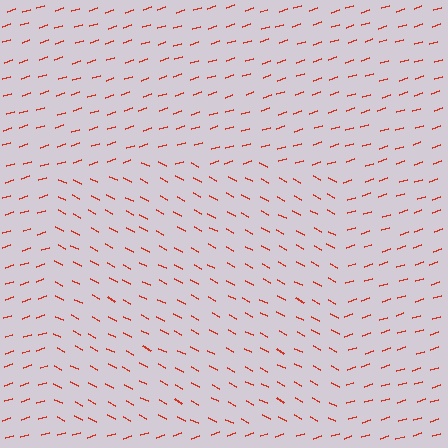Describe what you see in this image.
The image is filled with small red line segments. A rectangle region in the image has lines oriented differently from the surrounding lines, creating a visible texture boundary.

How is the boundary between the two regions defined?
The boundary is defined purely by a change in line orientation (approximately 45 degrees difference). All lines are the same color and thickness.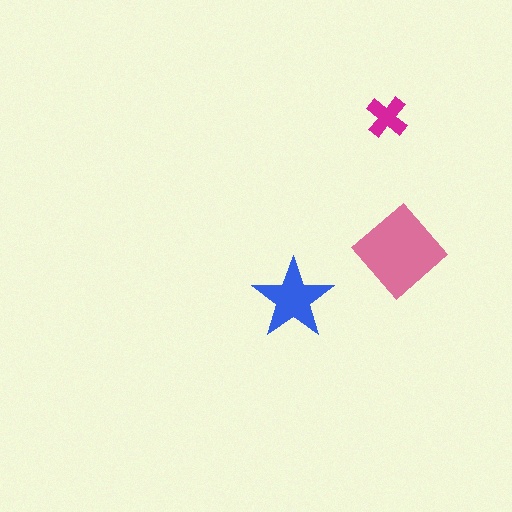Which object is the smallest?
The magenta cross.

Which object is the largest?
The pink diamond.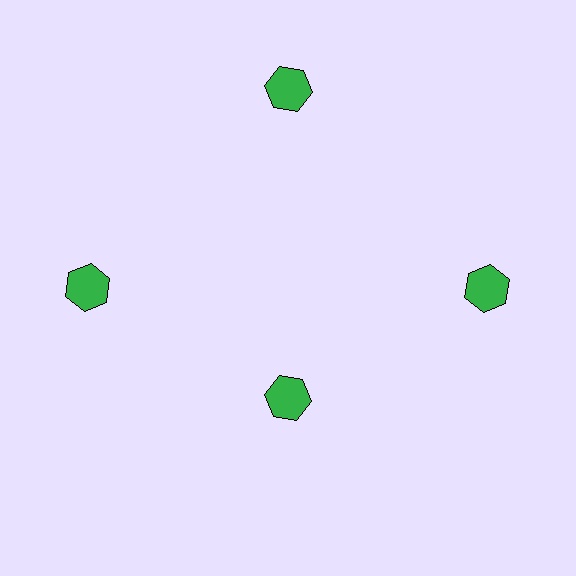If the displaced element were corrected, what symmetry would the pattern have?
It would have 4-fold rotational symmetry — the pattern would map onto itself every 90 degrees.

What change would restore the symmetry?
The symmetry would be restored by moving it outward, back onto the ring so that all 4 hexagons sit at equal angles and equal distance from the center.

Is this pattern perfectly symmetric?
No. The 4 green hexagons are arranged in a ring, but one element near the 6 o'clock position is pulled inward toward the center, breaking the 4-fold rotational symmetry.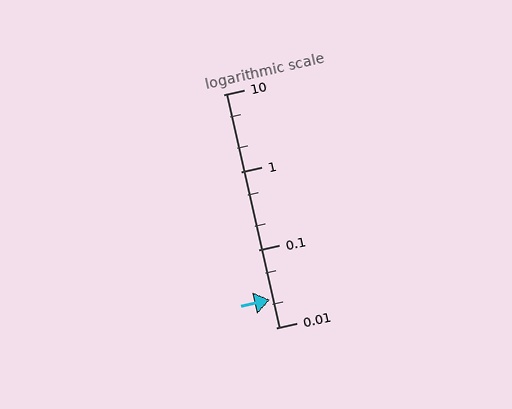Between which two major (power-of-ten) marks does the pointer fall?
The pointer is between 0.01 and 0.1.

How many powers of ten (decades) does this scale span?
The scale spans 3 decades, from 0.01 to 10.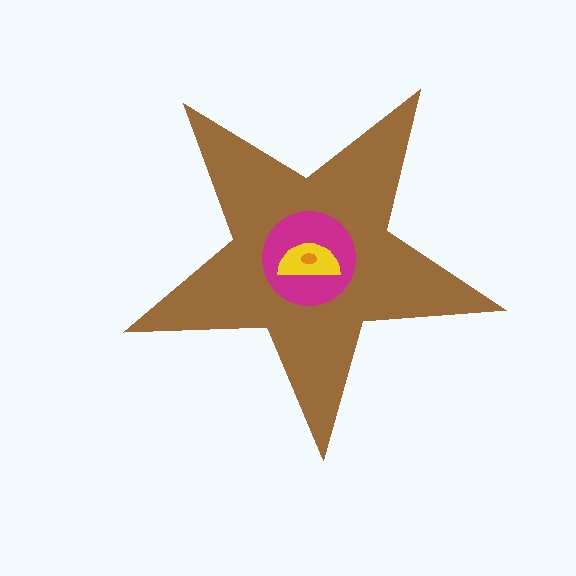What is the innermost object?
The orange ellipse.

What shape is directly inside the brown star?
The magenta circle.